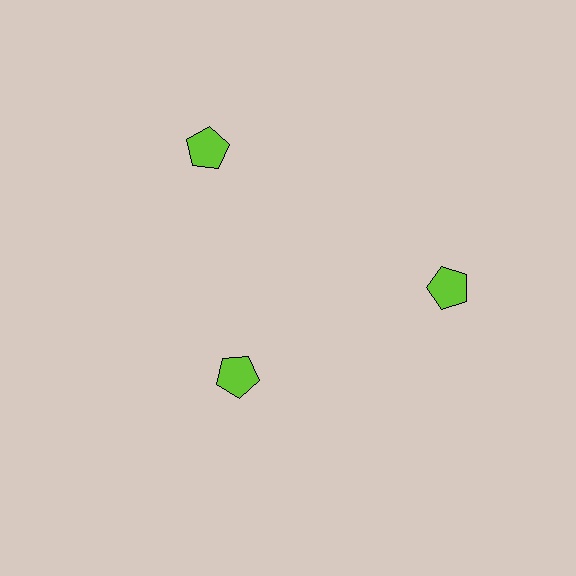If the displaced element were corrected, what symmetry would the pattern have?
It would have 3-fold rotational symmetry — the pattern would map onto itself every 120 degrees.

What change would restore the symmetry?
The symmetry would be restored by moving it outward, back onto the ring so that all 3 pentagons sit at equal angles and equal distance from the center.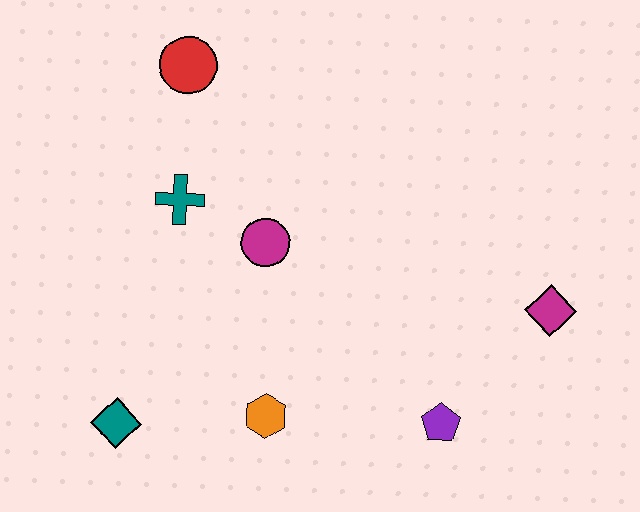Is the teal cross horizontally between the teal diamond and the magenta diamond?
Yes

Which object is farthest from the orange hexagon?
The red circle is farthest from the orange hexagon.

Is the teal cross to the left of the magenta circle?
Yes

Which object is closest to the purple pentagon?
The magenta diamond is closest to the purple pentagon.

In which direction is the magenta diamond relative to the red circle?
The magenta diamond is to the right of the red circle.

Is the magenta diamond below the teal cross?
Yes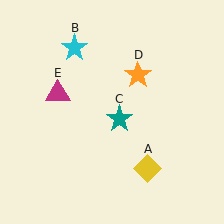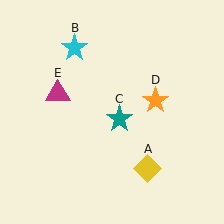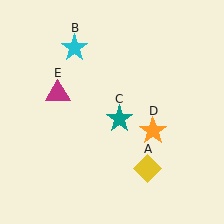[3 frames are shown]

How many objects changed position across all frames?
1 object changed position: orange star (object D).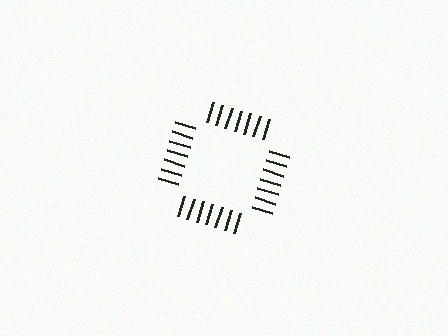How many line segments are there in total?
28 — 7 along each of the 4 edges.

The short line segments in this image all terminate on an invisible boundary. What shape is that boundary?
An illusory square — the line segments terminate on its edges but no continuous stroke is drawn.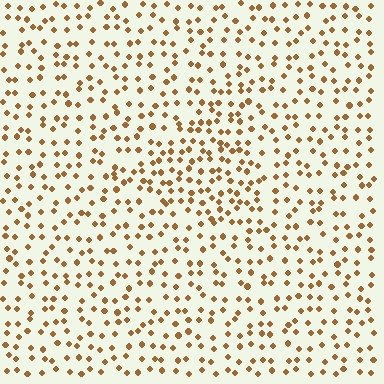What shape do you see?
I see a triangle.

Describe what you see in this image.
The image contains small brown elements arranged at two different densities. A triangle-shaped region is visible where the elements are more densely packed than the surrounding area.